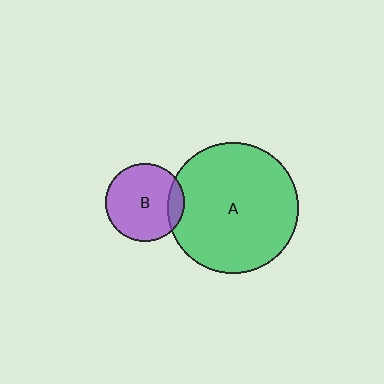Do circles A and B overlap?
Yes.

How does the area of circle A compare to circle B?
Approximately 2.8 times.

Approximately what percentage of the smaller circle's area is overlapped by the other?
Approximately 15%.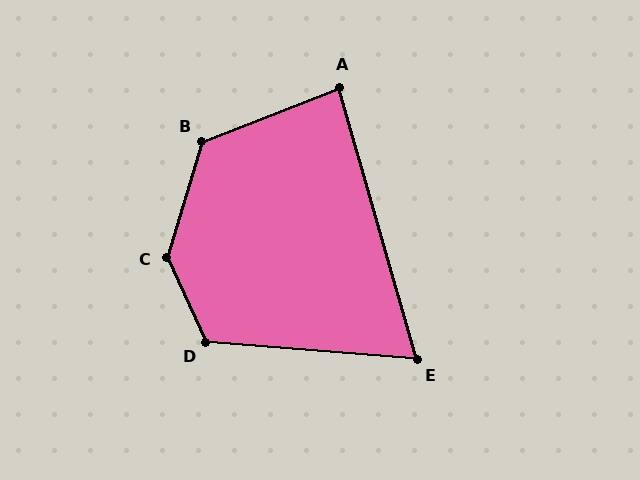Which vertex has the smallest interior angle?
E, at approximately 70 degrees.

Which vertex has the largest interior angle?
C, at approximately 139 degrees.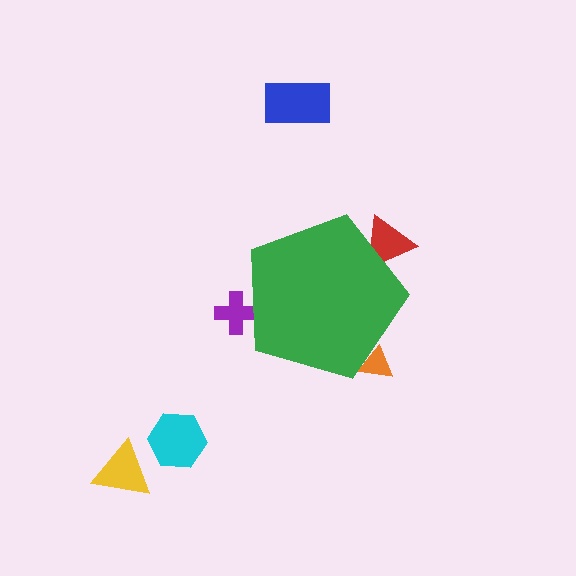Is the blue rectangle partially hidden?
No, the blue rectangle is fully visible.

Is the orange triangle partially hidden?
Yes, the orange triangle is partially hidden behind the green pentagon.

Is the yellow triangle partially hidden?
No, the yellow triangle is fully visible.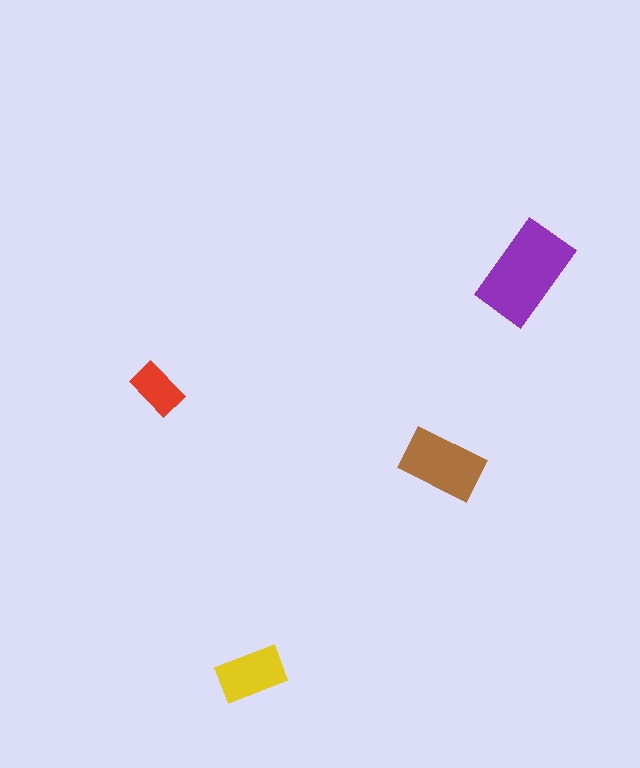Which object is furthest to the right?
The purple rectangle is rightmost.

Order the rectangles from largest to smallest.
the purple one, the brown one, the yellow one, the red one.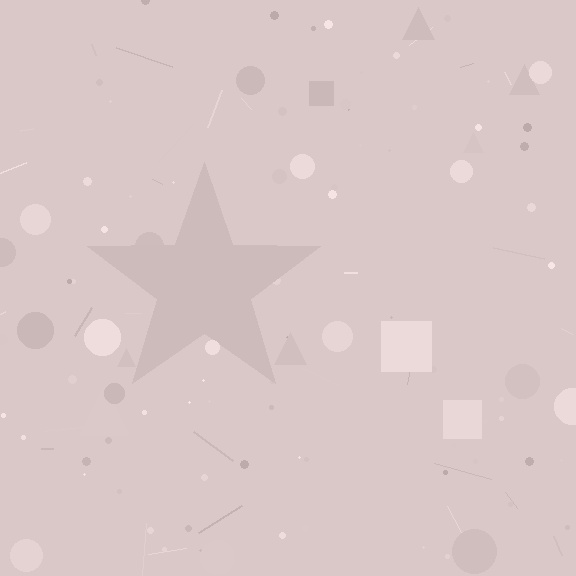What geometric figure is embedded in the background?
A star is embedded in the background.